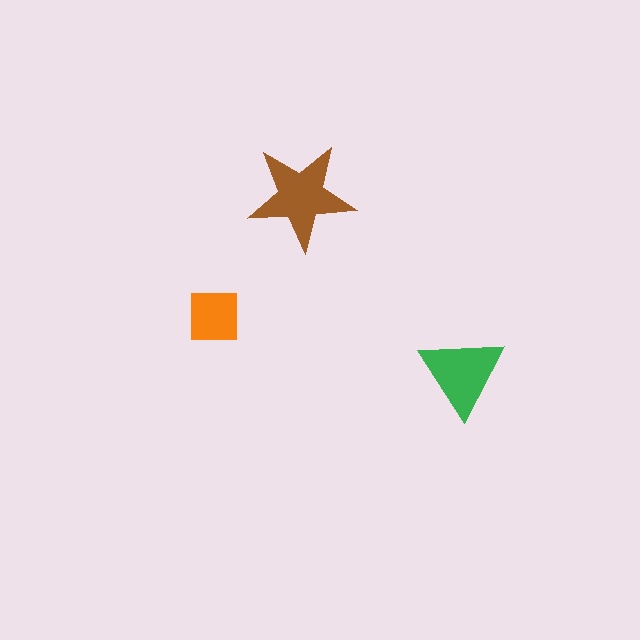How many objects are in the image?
There are 3 objects in the image.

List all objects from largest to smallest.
The brown star, the green triangle, the orange square.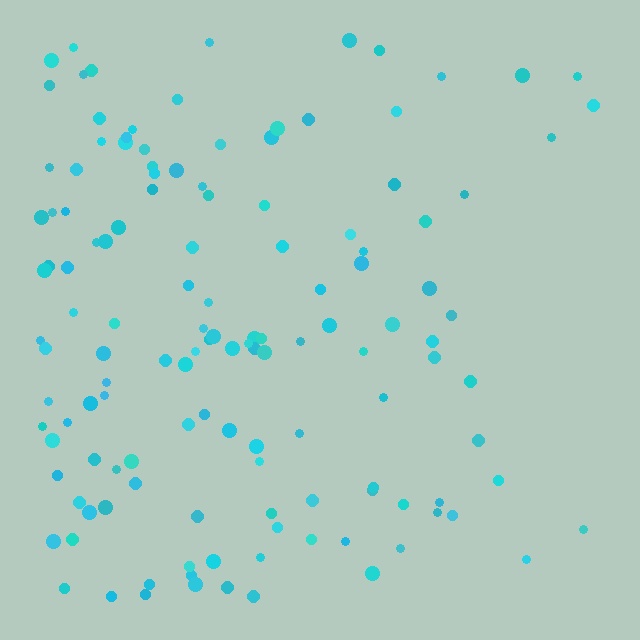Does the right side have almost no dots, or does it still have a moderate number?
Still a moderate number, just noticeably fewer than the left.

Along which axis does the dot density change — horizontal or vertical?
Horizontal.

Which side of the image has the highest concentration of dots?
The left.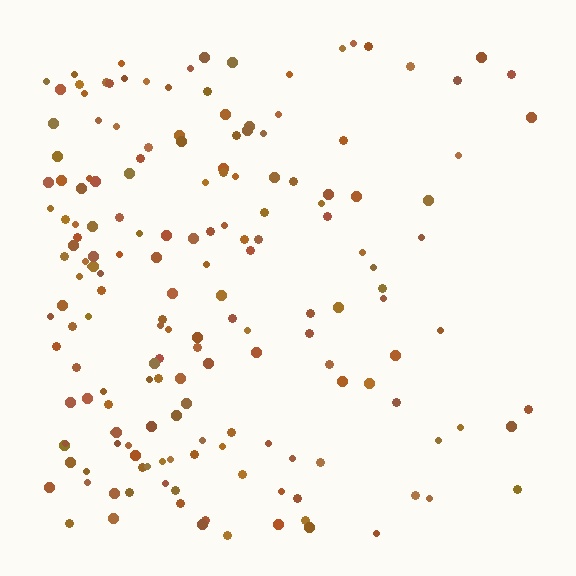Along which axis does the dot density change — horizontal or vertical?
Horizontal.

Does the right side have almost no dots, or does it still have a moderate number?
Still a moderate number, just noticeably fewer than the left.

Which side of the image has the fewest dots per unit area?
The right.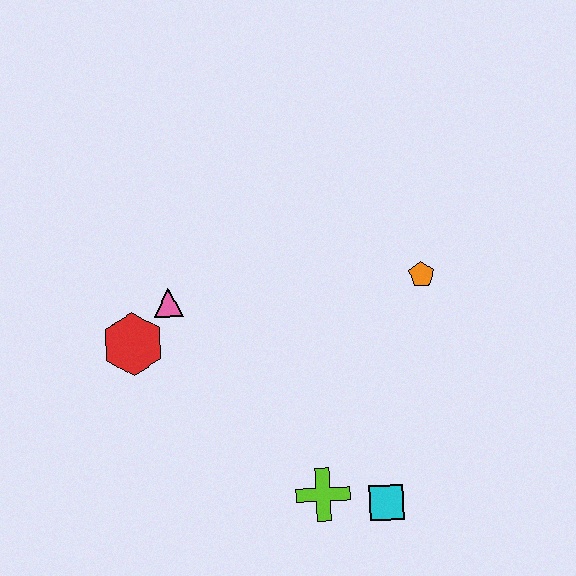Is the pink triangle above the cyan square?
Yes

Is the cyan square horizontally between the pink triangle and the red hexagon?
No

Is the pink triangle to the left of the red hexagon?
No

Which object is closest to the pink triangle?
The red hexagon is closest to the pink triangle.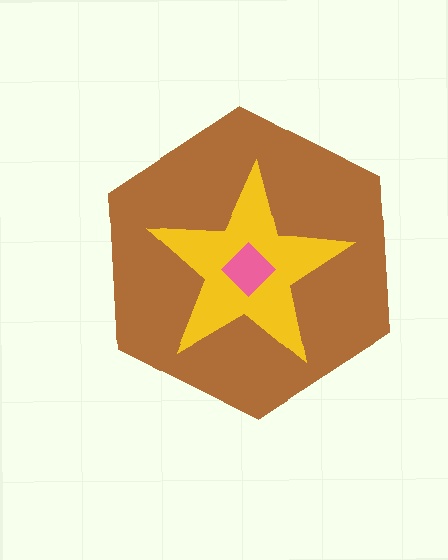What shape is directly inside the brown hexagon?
The yellow star.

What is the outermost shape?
The brown hexagon.